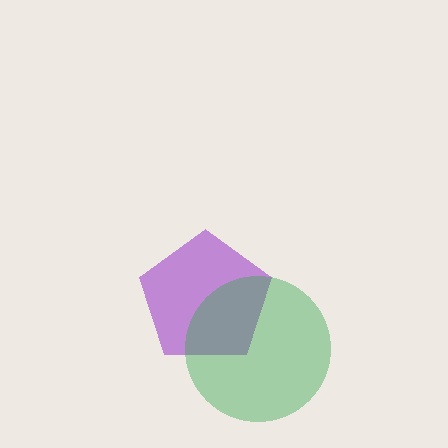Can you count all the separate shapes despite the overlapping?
Yes, there are 2 separate shapes.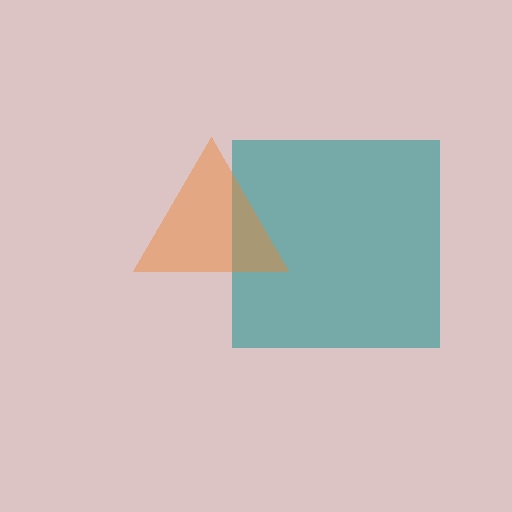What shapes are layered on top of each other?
The layered shapes are: a teal square, an orange triangle.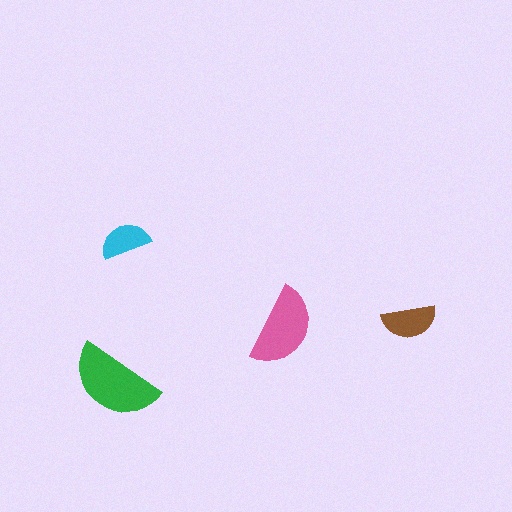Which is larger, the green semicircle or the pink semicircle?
The green one.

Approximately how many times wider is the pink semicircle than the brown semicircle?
About 1.5 times wider.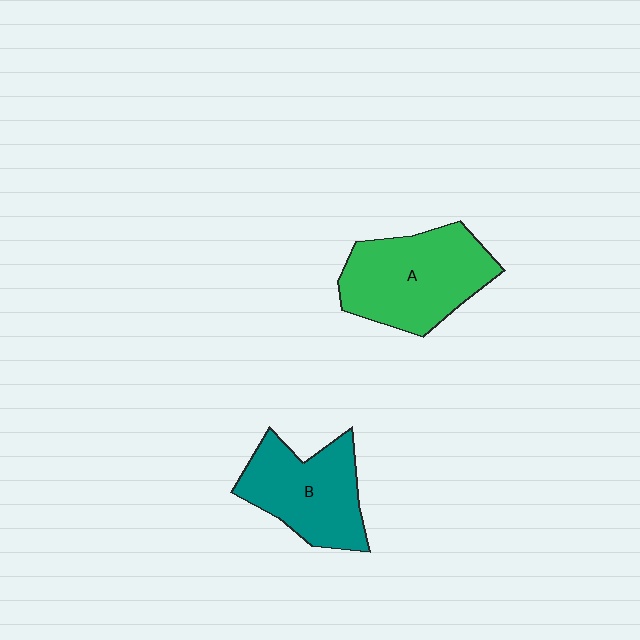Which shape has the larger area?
Shape A (green).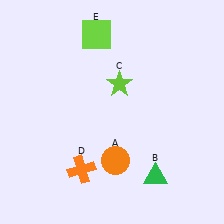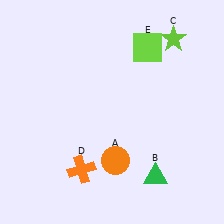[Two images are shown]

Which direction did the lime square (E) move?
The lime square (E) moved right.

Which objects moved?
The objects that moved are: the lime star (C), the lime square (E).